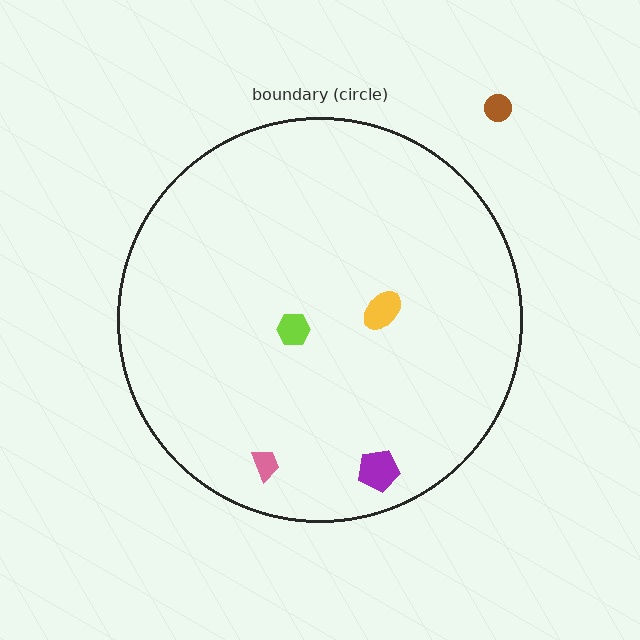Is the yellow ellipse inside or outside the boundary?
Inside.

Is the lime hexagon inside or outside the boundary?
Inside.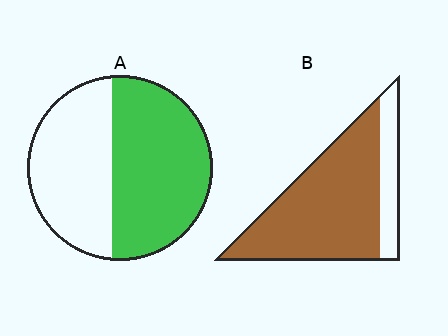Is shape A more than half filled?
Yes.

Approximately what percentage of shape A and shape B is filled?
A is approximately 55% and B is approximately 80%.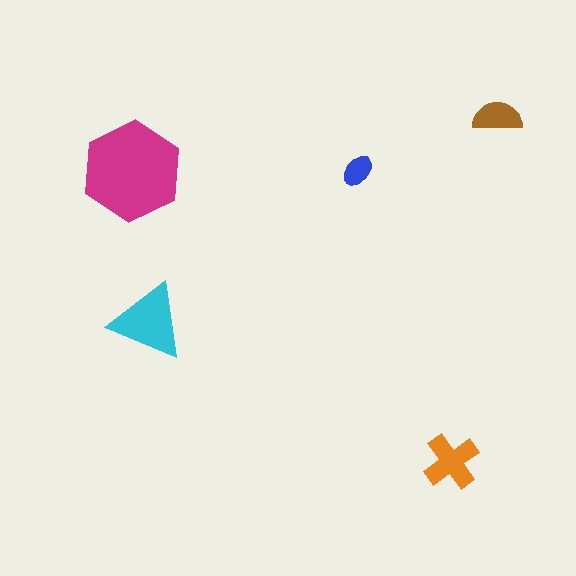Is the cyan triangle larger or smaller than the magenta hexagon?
Smaller.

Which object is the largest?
The magenta hexagon.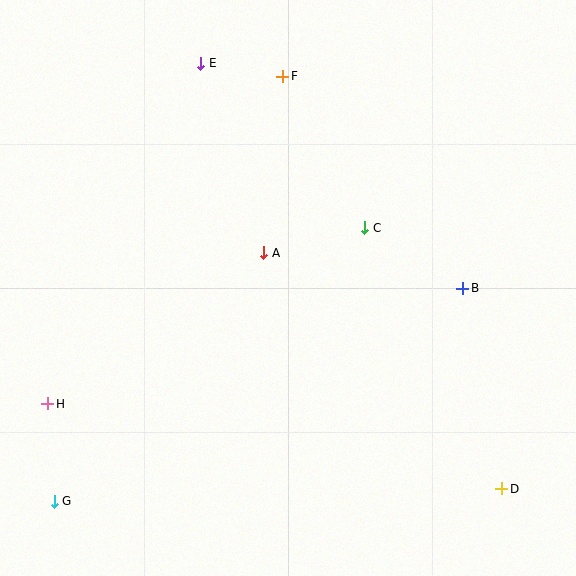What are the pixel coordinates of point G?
Point G is at (54, 501).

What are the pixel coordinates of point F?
Point F is at (283, 76).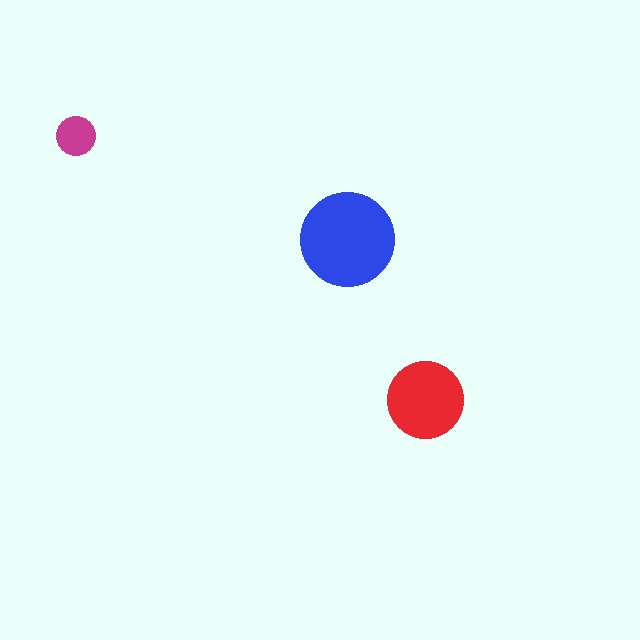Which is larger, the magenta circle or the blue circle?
The blue one.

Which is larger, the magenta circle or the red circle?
The red one.